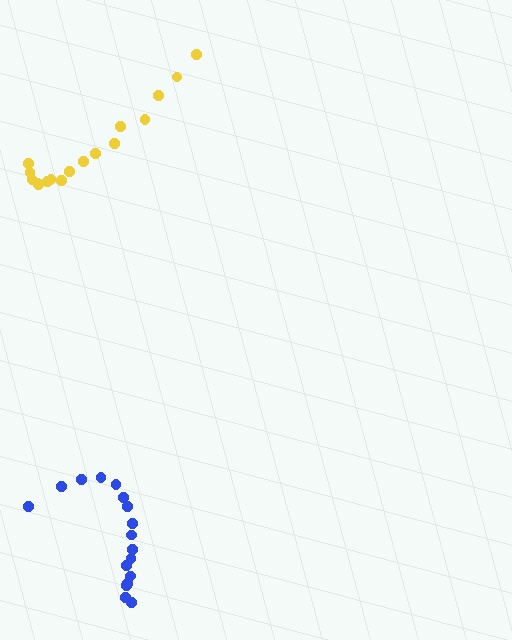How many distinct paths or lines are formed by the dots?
There are 2 distinct paths.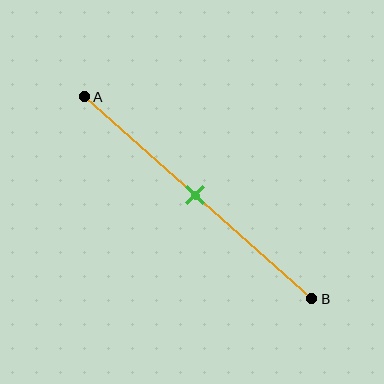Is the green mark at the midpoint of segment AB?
Yes, the mark is approximately at the midpoint.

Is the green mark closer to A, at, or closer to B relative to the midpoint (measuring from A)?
The green mark is approximately at the midpoint of segment AB.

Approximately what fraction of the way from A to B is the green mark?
The green mark is approximately 50% of the way from A to B.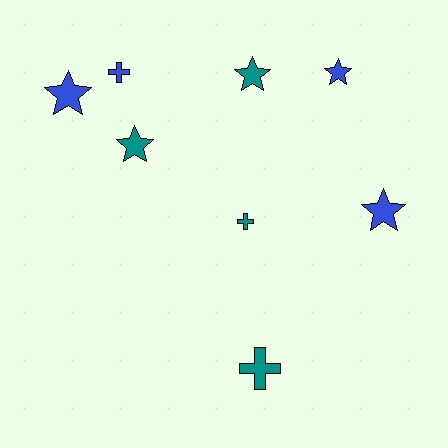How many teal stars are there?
There are 2 teal stars.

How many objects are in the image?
There are 8 objects.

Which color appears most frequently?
Teal, with 4 objects.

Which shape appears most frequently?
Star, with 5 objects.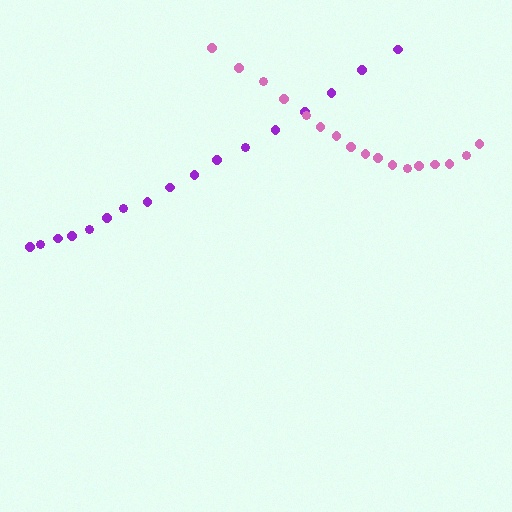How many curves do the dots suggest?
There are 2 distinct paths.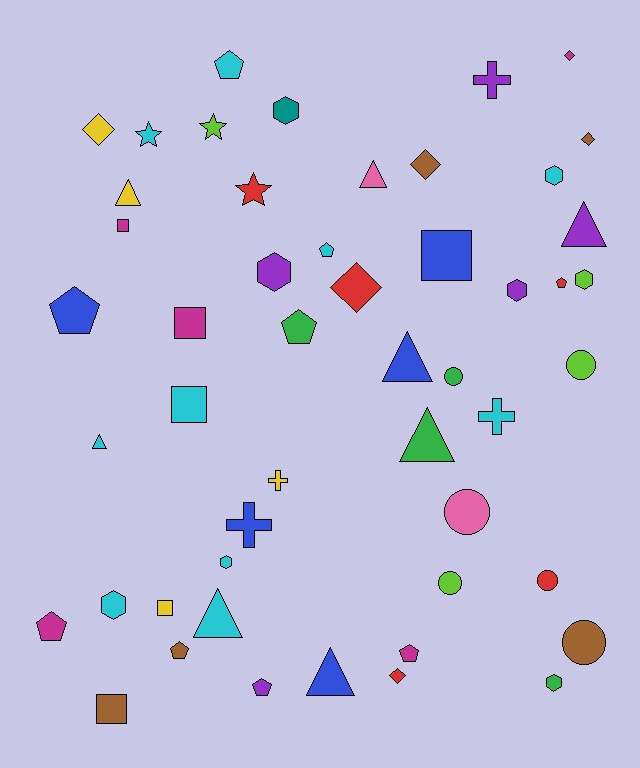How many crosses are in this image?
There are 4 crosses.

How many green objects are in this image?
There are 4 green objects.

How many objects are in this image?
There are 50 objects.